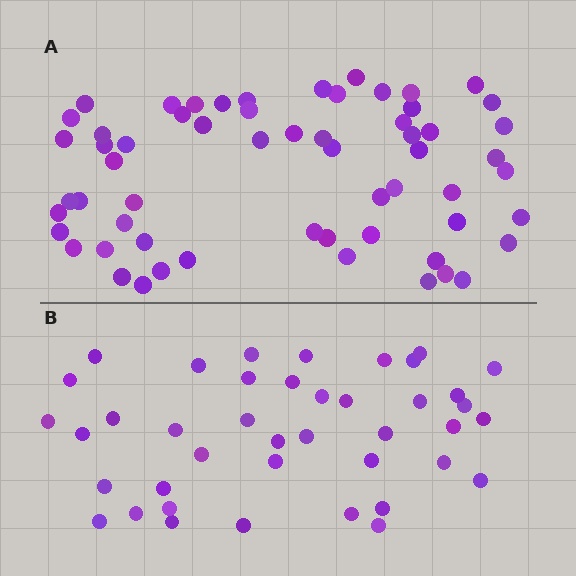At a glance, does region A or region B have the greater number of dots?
Region A (the top region) has more dots.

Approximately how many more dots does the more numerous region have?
Region A has approximately 20 more dots than region B.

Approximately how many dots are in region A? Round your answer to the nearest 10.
About 60 dots.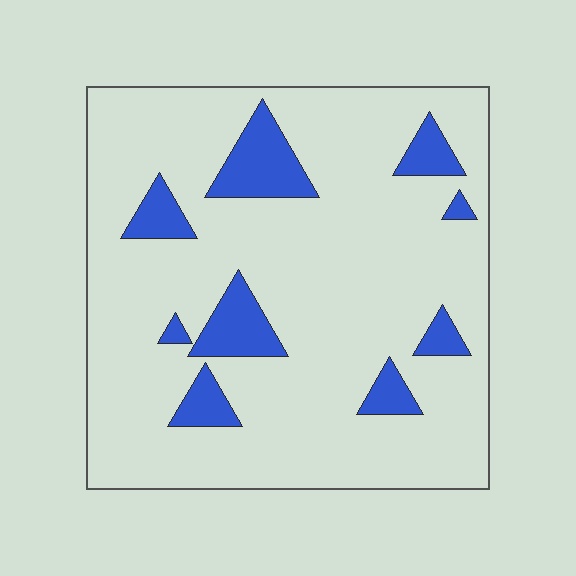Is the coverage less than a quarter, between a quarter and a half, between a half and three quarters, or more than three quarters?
Less than a quarter.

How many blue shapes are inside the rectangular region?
9.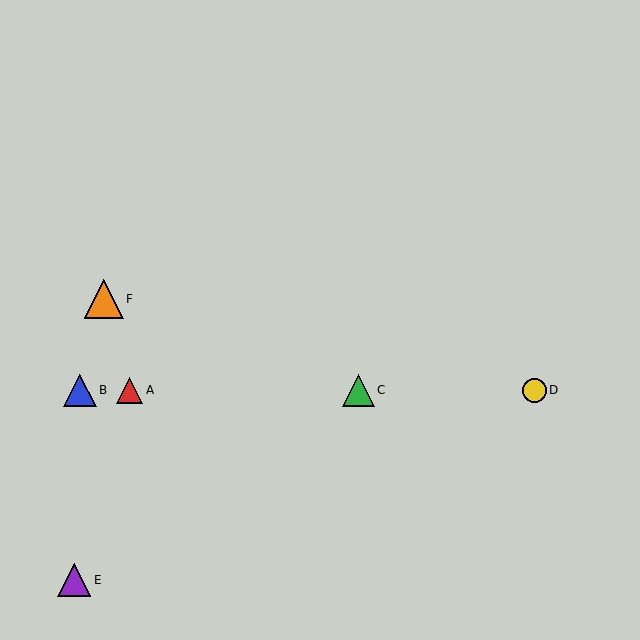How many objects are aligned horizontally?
4 objects (A, B, C, D) are aligned horizontally.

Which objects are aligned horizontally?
Objects A, B, C, D are aligned horizontally.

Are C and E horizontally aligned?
No, C is at y≈391 and E is at y≈580.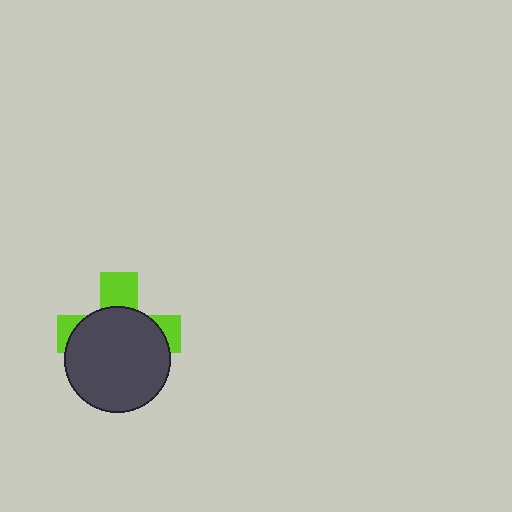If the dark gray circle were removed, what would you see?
You would see the complete lime cross.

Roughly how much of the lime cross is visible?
A small part of it is visible (roughly 33%).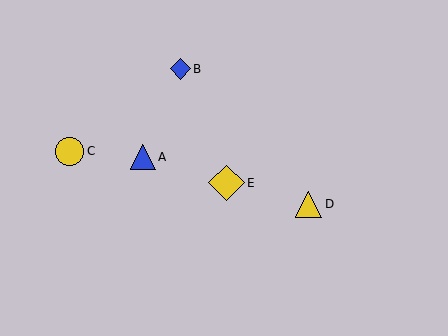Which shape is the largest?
The yellow diamond (labeled E) is the largest.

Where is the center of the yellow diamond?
The center of the yellow diamond is at (226, 183).